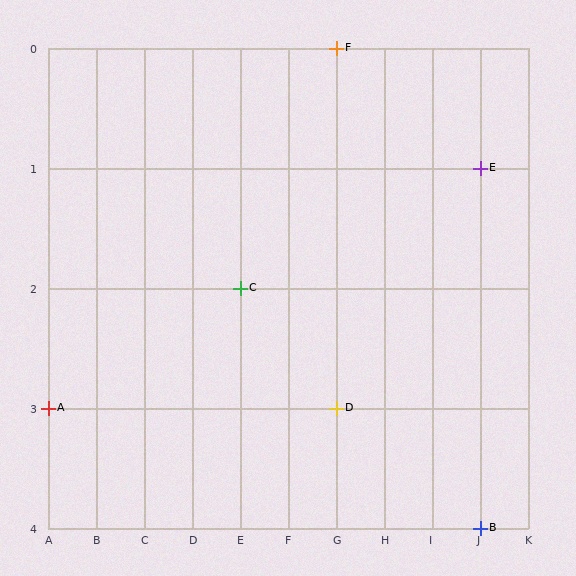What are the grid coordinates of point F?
Point F is at grid coordinates (G, 0).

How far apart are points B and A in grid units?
Points B and A are 9 columns and 1 row apart (about 9.1 grid units diagonally).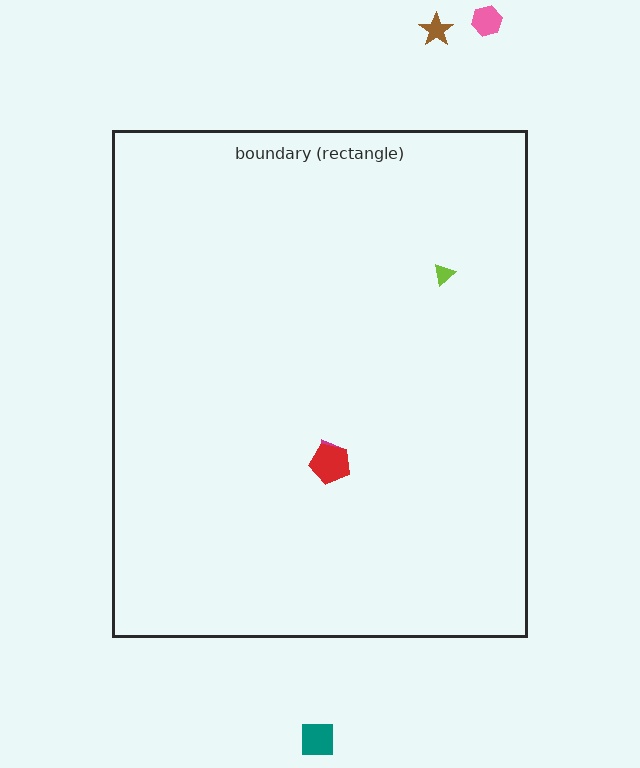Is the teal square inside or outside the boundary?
Outside.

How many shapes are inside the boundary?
3 inside, 3 outside.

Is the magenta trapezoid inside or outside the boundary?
Inside.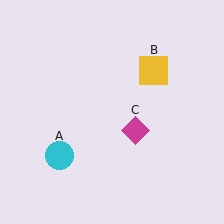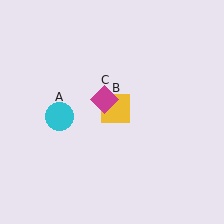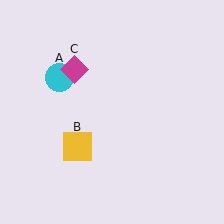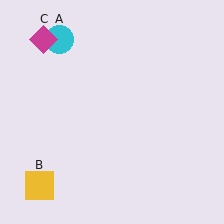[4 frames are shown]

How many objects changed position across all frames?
3 objects changed position: cyan circle (object A), yellow square (object B), magenta diamond (object C).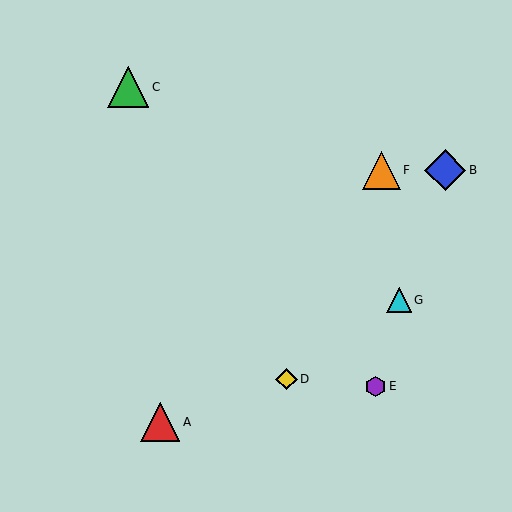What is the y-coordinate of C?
Object C is at y≈87.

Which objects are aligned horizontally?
Objects B, F are aligned horizontally.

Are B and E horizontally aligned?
No, B is at y≈170 and E is at y≈386.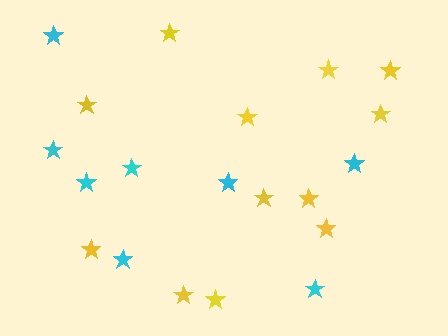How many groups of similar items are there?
There are 2 groups: one group of yellow stars (12) and one group of cyan stars (8).